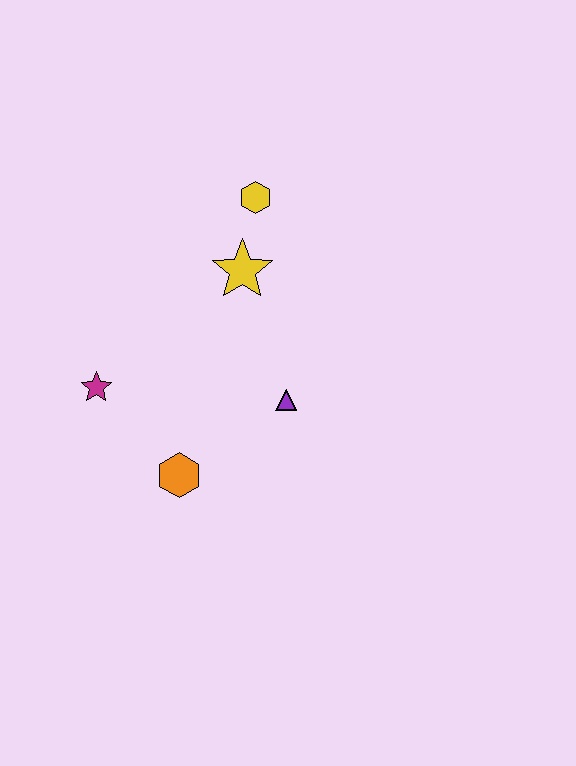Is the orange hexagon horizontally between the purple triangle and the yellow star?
No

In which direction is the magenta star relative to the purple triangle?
The magenta star is to the left of the purple triangle.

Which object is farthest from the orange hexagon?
The yellow hexagon is farthest from the orange hexagon.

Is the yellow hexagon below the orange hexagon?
No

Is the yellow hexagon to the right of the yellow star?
Yes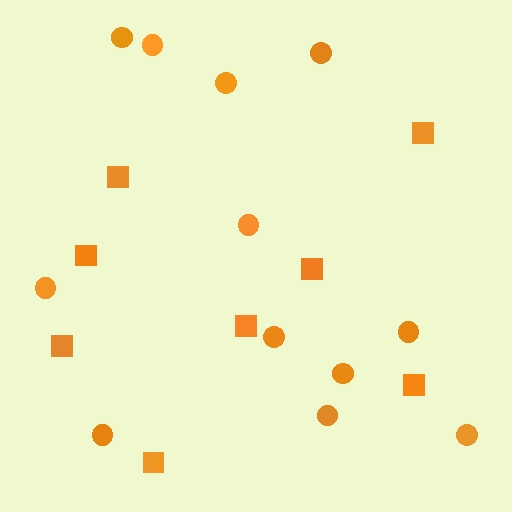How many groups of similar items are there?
There are 2 groups: one group of circles (12) and one group of squares (8).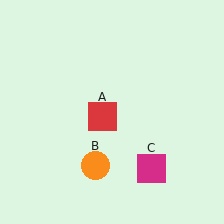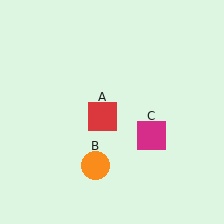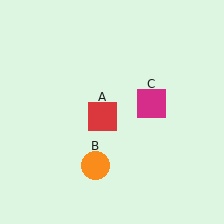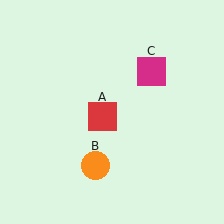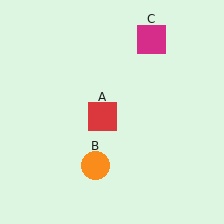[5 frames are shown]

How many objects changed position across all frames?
1 object changed position: magenta square (object C).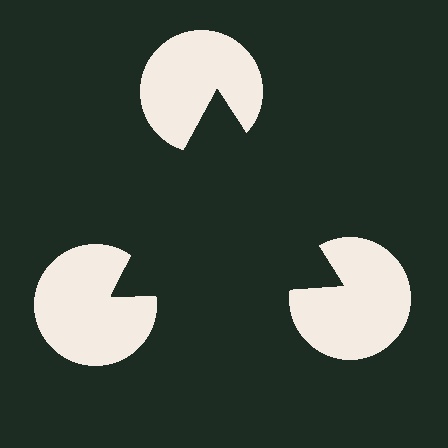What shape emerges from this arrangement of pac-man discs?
An illusory triangle — its edges are inferred from the aligned wedge cuts in the pac-man discs, not physically drawn.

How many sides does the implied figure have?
3 sides.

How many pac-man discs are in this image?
There are 3 — one at each vertex of the illusory triangle.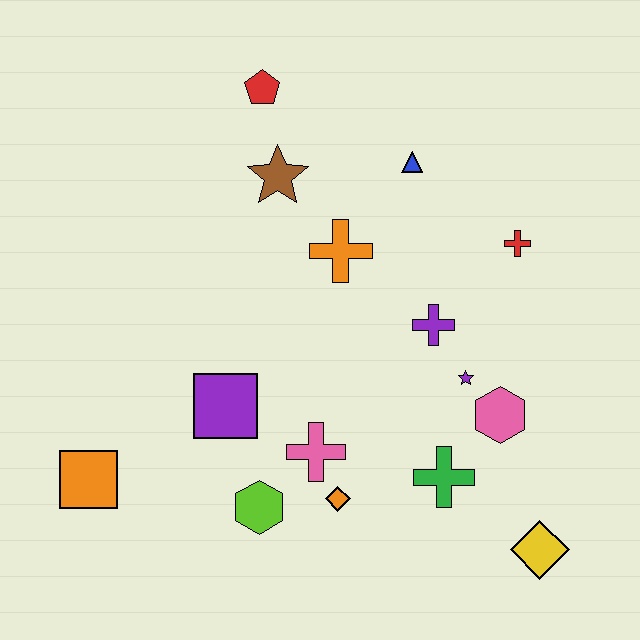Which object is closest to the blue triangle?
The orange cross is closest to the blue triangle.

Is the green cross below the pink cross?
Yes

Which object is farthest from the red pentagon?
The yellow diamond is farthest from the red pentagon.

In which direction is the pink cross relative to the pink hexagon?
The pink cross is to the left of the pink hexagon.